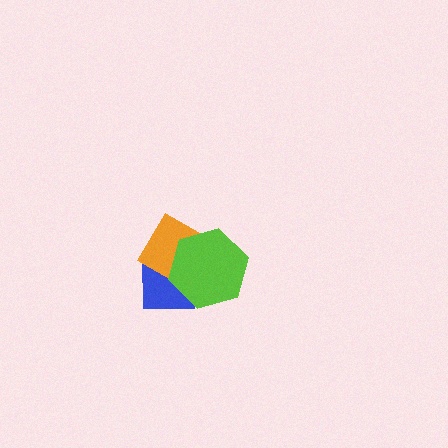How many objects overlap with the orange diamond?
2 objects overlap with the orange diamond.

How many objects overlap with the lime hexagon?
2 objects overlap with the lime hexagon.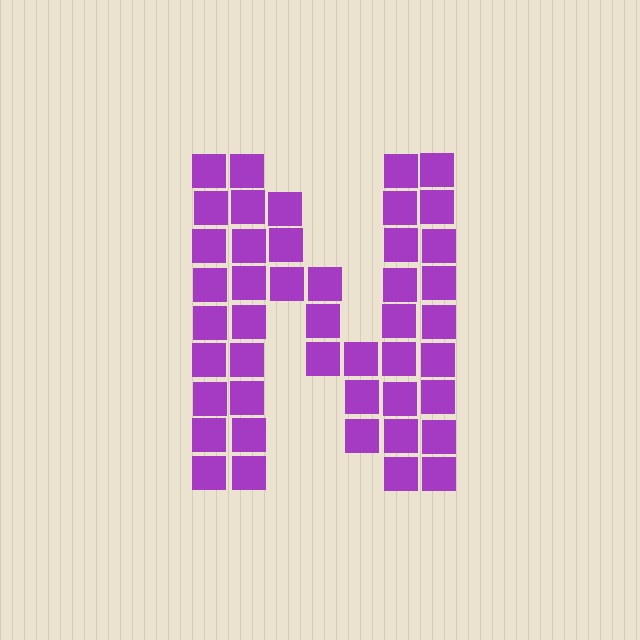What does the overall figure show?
The overall figure shows the letter N.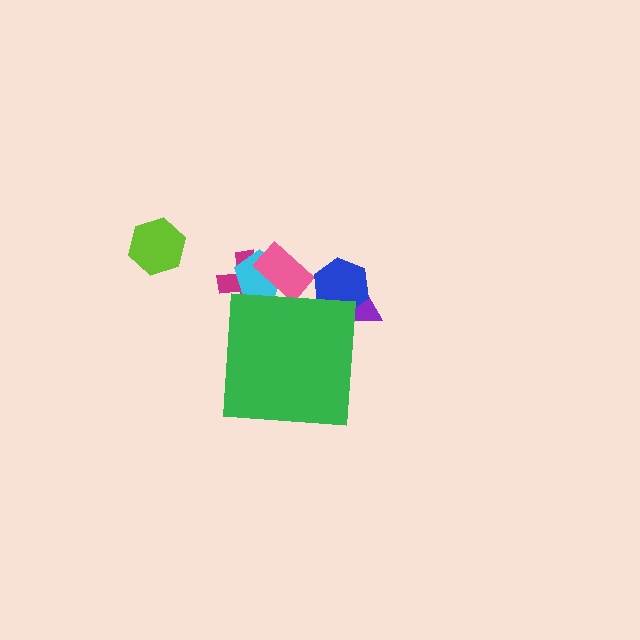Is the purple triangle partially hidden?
Yes, the purple triangle is partially hidden behind the green square.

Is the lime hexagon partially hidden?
No, the lime hexagon is fully visible.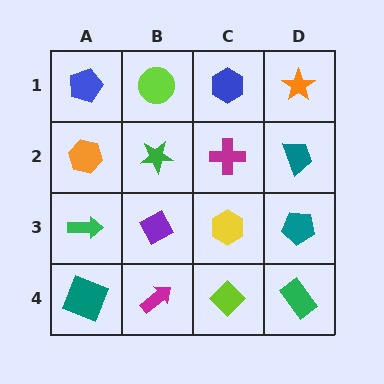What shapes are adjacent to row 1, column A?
An orange hexagon (row 2, column A), a lime circle (row 1, column B).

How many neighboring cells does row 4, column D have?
2.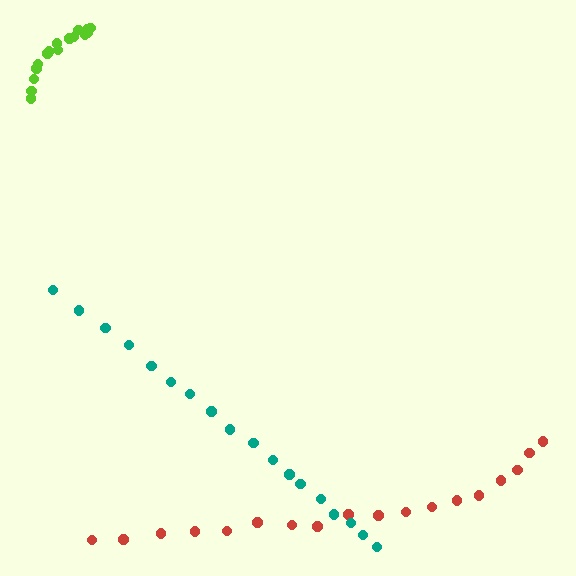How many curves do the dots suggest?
There are 3 distinct paths.